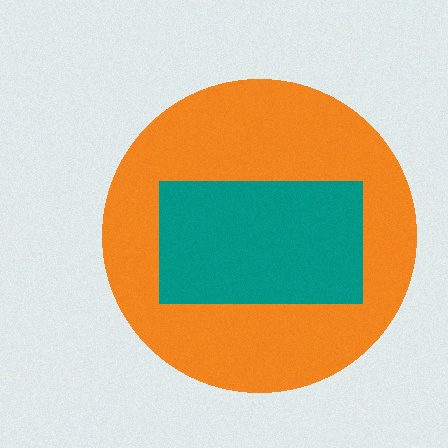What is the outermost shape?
The orange circle.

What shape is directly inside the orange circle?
The teal rectangle.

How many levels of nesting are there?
2.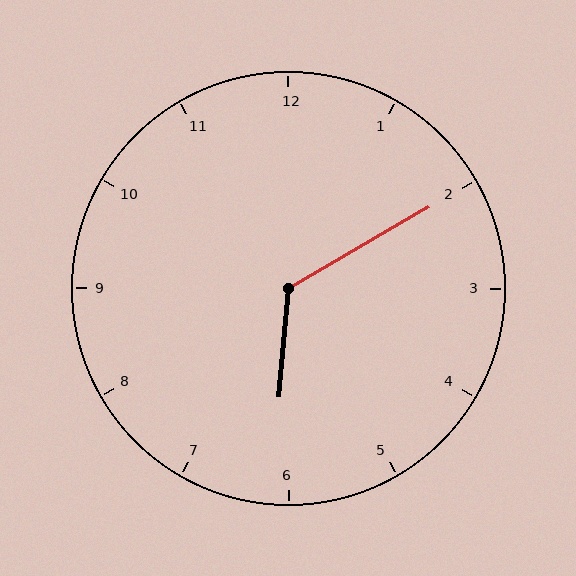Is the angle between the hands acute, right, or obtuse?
It is obtuse.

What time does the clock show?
6:10.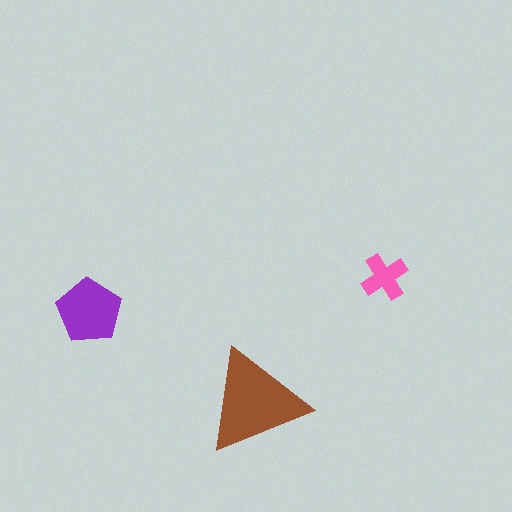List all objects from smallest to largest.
The pink cross, the purple pentagon, the brown triangle.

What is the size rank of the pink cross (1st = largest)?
3rd.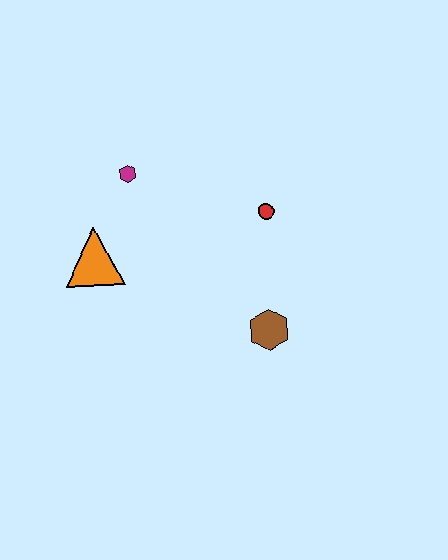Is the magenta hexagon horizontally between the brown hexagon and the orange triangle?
Yes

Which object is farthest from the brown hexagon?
The magenta hexagon is farthest from the brown hexagon.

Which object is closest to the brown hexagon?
The red circle is closest to the brown hexagon.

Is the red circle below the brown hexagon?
No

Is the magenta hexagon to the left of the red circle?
Yes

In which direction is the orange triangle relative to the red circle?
The orange triangle is to the left of the red circle.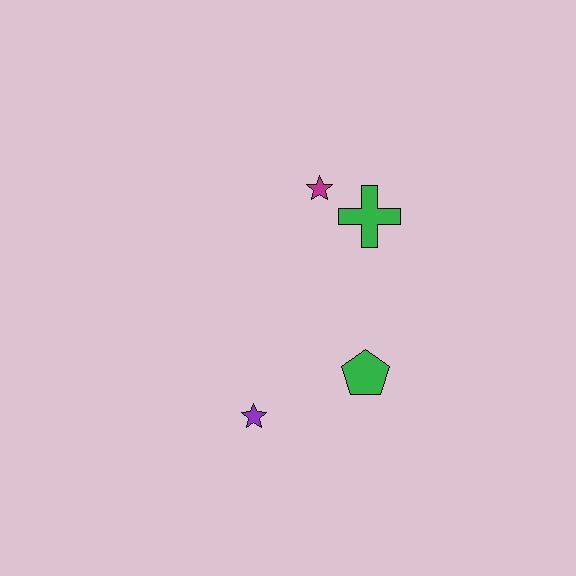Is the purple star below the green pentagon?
Yes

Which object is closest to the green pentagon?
The purple star is closest to the green pentagon.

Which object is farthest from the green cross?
The purple star is farthest from the green cross.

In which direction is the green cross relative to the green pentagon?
The green cross is above the green pentagon.